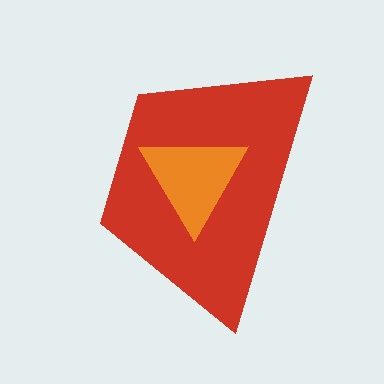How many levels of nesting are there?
2.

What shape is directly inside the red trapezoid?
The orange triangle.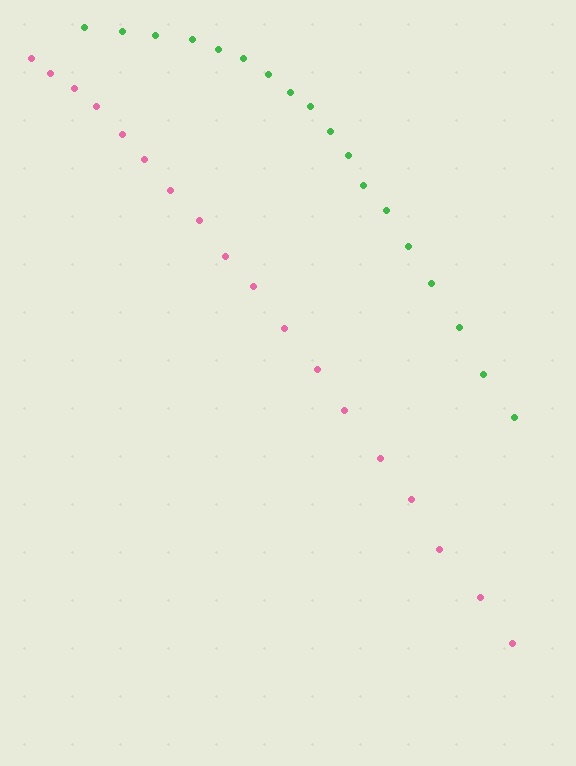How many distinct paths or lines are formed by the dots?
There are 2 distinct paths.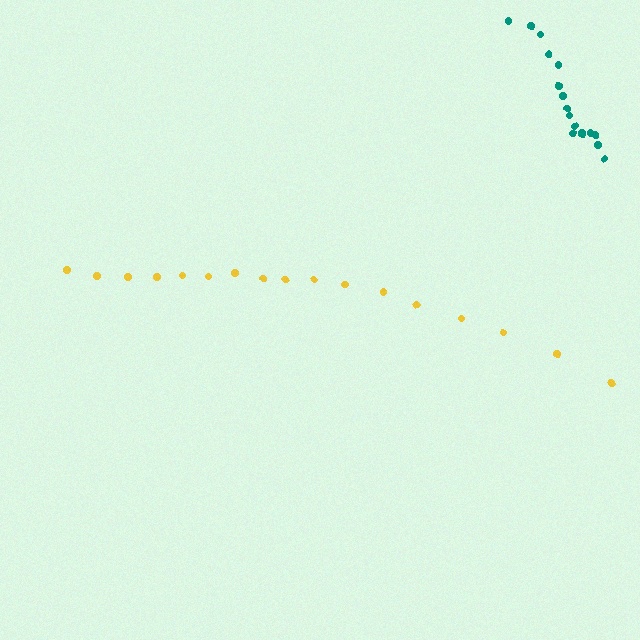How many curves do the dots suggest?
There are 2 distinct paths.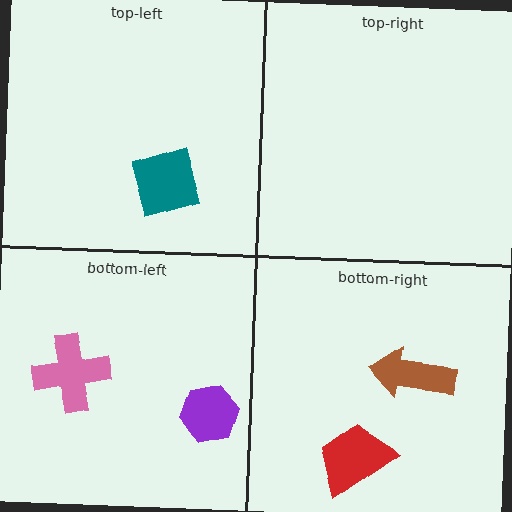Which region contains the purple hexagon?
The bottom-left region.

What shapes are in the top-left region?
The teal diamond.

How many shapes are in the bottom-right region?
2.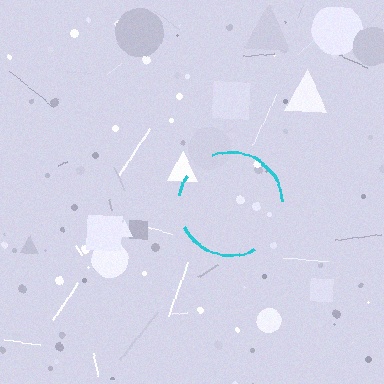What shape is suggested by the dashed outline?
The dashed outline suggests a circle.